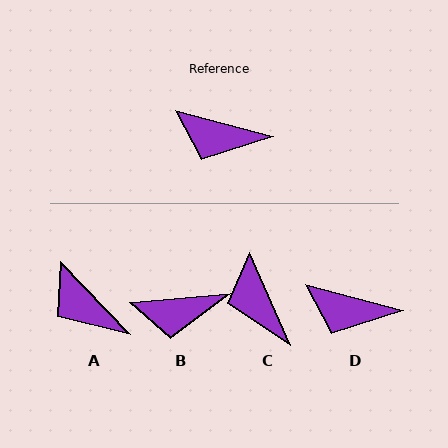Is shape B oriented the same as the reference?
No, it is off by about 20 degrees.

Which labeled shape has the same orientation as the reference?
D.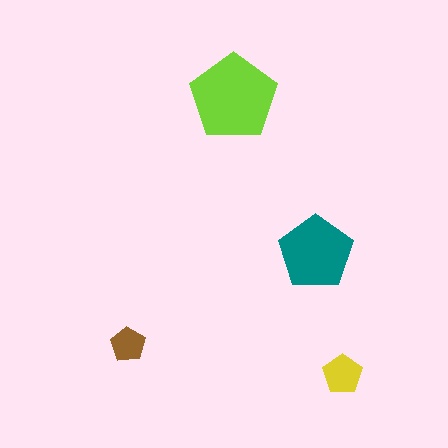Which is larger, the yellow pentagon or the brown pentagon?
The yellow one.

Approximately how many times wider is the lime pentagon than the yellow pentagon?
About 2 times wider.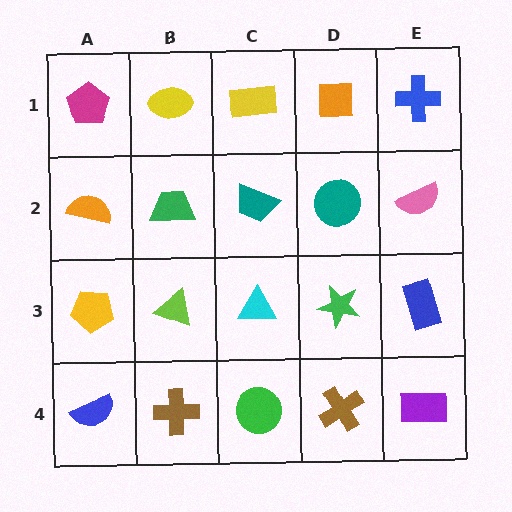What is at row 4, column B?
A brown cross.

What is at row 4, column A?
A blue semicircle.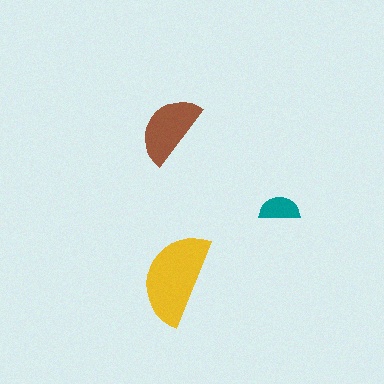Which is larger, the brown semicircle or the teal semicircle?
The brown one.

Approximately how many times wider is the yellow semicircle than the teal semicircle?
About 2.5 times wider.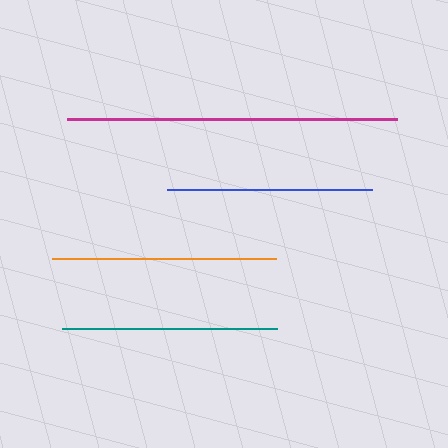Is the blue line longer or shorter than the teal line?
The teal line is longer than the blue line.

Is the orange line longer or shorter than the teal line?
The orange line is longer than the teal line.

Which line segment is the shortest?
The blue line is the shortest at approximately 204 pixels.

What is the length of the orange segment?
The orange segment is approximately 224 pixels long.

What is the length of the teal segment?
The teal segment is approximately 215 pixels long.